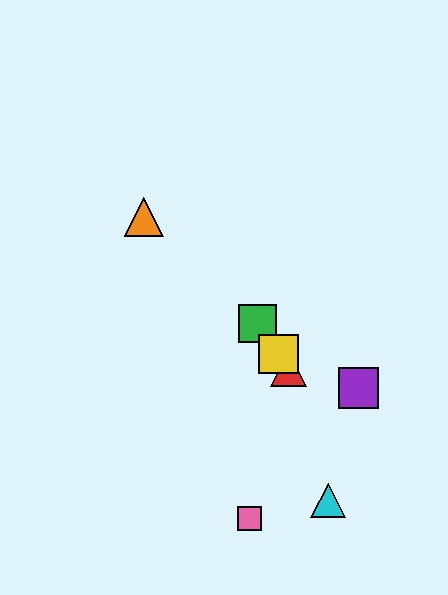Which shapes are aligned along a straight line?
The red triangle, the blue triangle, the green square, the yellow square are aligned along a straight line.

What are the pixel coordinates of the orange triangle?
The orange triangle is at (144, 217).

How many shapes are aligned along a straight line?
4 shapes (the red triangle, the blue triangle, the green square, the yellow square) are aligned along a straight line.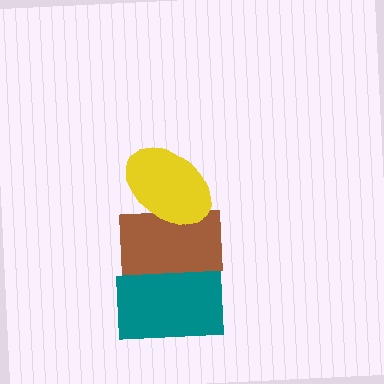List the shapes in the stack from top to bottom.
From top to bottom: the yellow ellipse, the brown rectangle, the teal rectangle.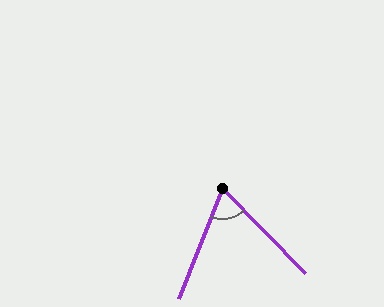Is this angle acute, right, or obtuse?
It is acute.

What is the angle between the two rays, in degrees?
Approximately 66 degrees.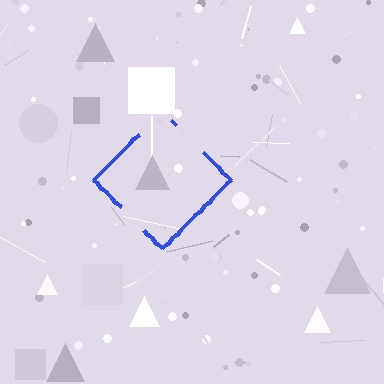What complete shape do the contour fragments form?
The contour fragments form a diamond.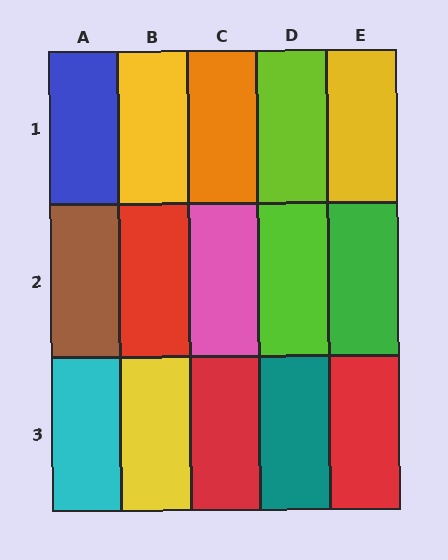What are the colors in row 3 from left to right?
Cyan, yellow, red, teal, red.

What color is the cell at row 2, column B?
Red.